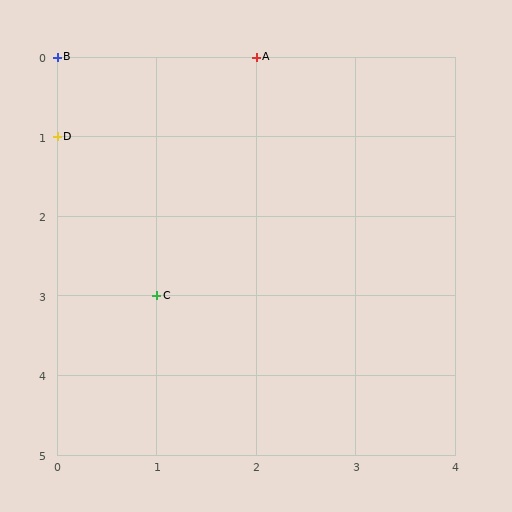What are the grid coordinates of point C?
Point C is at grid coordinates (1, 3).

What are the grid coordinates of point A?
Point A is at grid coordinates (2, 0).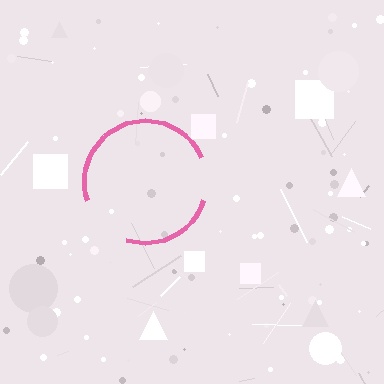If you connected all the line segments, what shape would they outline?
They would outline a circle.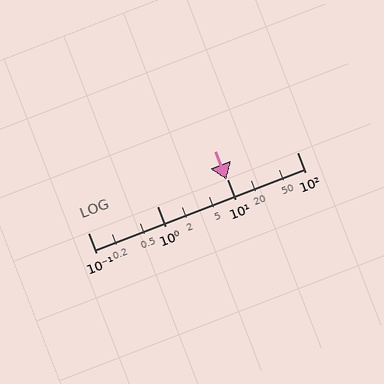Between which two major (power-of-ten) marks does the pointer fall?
The pointer is between 1 and 10.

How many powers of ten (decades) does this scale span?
The scale spans 3 decades, from 0.1 to 100.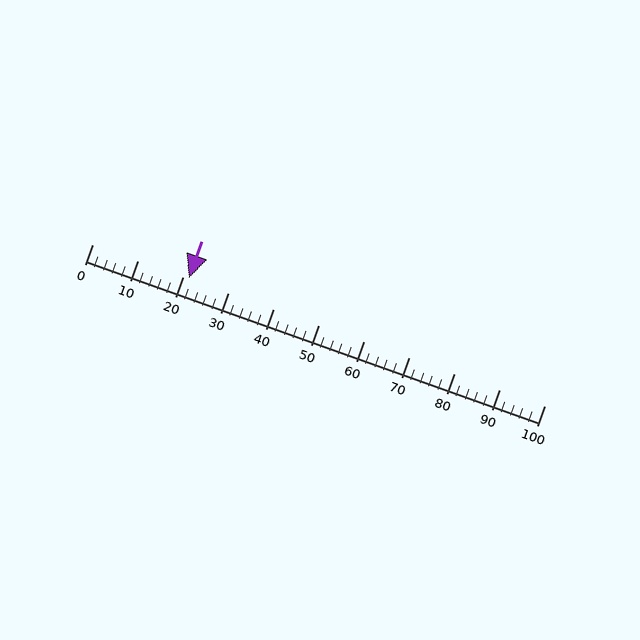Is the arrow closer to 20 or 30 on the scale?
The arrow is closer to 20.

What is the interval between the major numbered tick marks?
The major tick marks are spaced 10 units apart.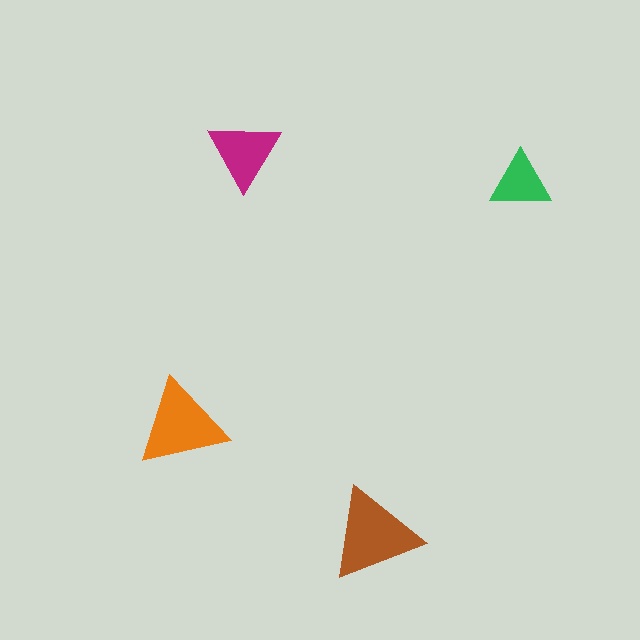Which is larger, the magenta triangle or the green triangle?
The magenta one.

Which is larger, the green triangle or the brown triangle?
The brown one.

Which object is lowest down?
The brown triangle is bottommost.